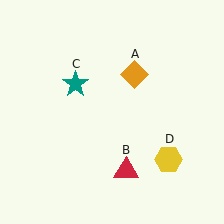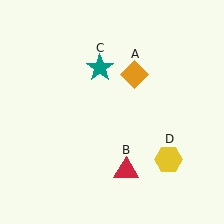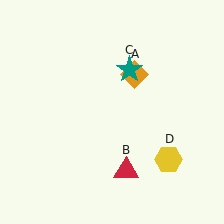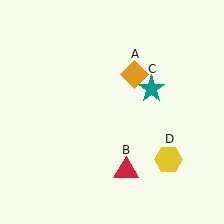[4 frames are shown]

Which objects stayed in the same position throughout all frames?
Orange diamond (object A) and red triangle (object B) and yellow hexagon (object D) remained stationary.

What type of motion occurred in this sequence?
The teal star (object C) rotated clockwise around the center of the scene.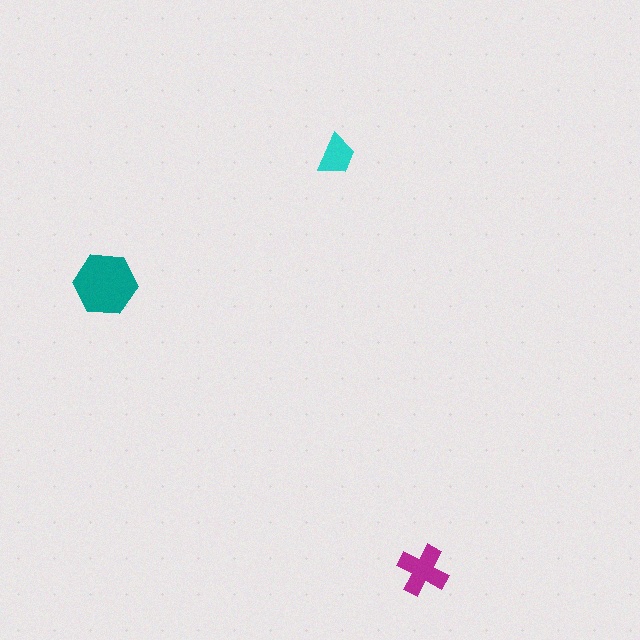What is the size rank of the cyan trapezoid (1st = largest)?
3rd.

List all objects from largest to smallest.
The teal hexagon, the magenta cross, the cyan trapezoid.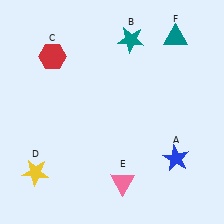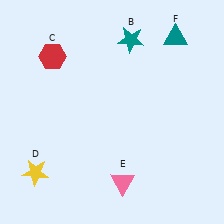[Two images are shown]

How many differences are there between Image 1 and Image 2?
There is 1 difference between the two images.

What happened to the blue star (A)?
The blue star (A) was removed in Image 2. It was in the bottom-right area of Image 1.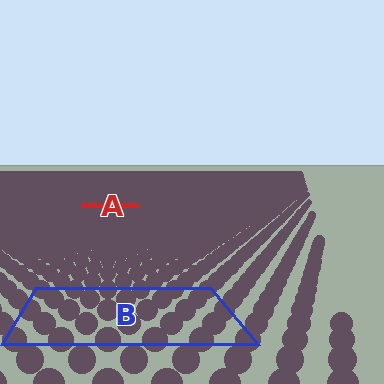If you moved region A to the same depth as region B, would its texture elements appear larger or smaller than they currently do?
They would appear larger. At a closer depth, the same texture elements are projected at a bigger on-screen size.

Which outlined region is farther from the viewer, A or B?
Region A is farther from the viewer — the texture elements inside it appear smaller and more densely packed.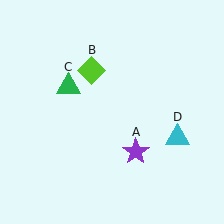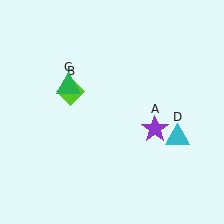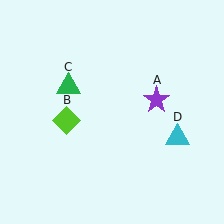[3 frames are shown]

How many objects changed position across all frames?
2 objects changed position: purple star (object A), lime diamond (object B).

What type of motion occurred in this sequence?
The purple star (object A), lime diamond (object B) rotated counterclockwise around the center of the scene.